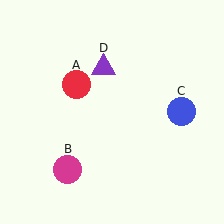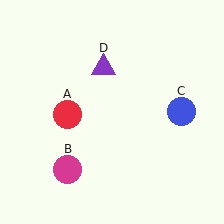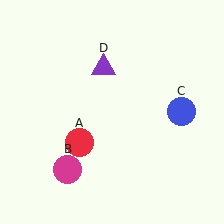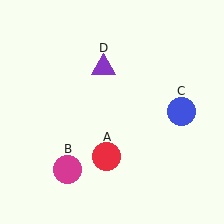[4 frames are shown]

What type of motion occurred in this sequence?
The red circle (object A) rotated counterclockwise around the center of the scene.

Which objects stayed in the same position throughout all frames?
Magenta circle (object B) and blue circle (object C) and purple triangle (object D) remained stationary.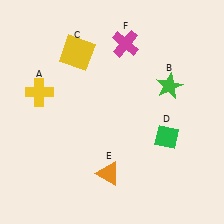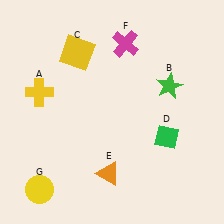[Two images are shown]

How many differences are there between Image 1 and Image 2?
There is 1 difference between the two images.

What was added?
A yellow circle (G) was added in Image 2.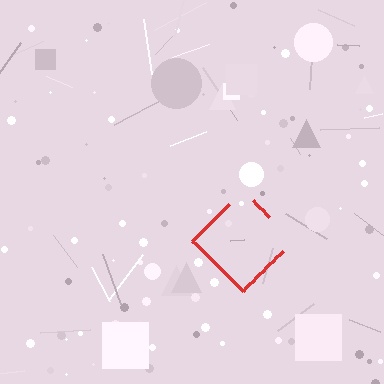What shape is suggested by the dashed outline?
The dashed outline suggests a diamond.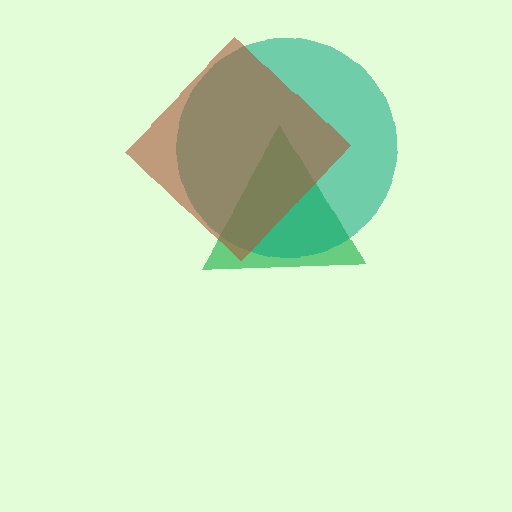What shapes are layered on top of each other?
The layered shapes are: a green triangle, a teal circle, a brown diamond.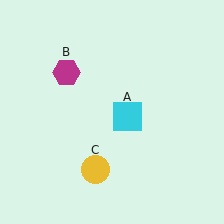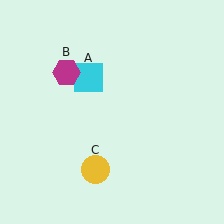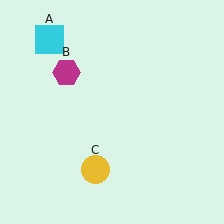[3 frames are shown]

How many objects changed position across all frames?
1 object changed position: cyan square (object A).